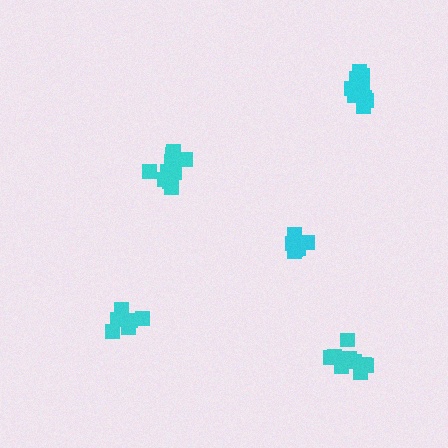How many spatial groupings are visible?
There are 5 spatial groupings.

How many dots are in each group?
Group 1: 7 dots, Group 2: 12 dots, Group 3: 11 dots, Group 4: 8 dots, Group 5: 9 dots (47 total).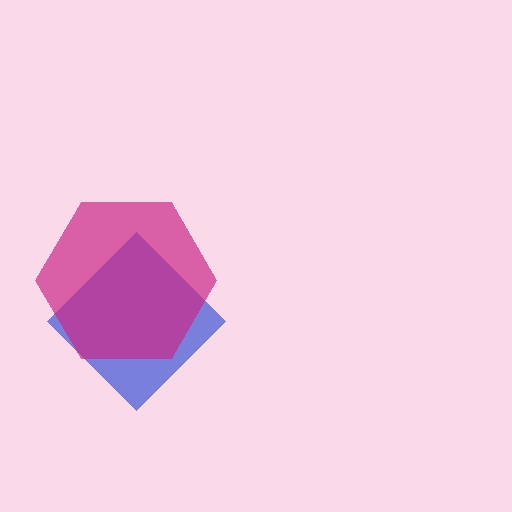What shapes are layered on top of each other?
The layered shapes are: a blue diamond, a magenta hexagon.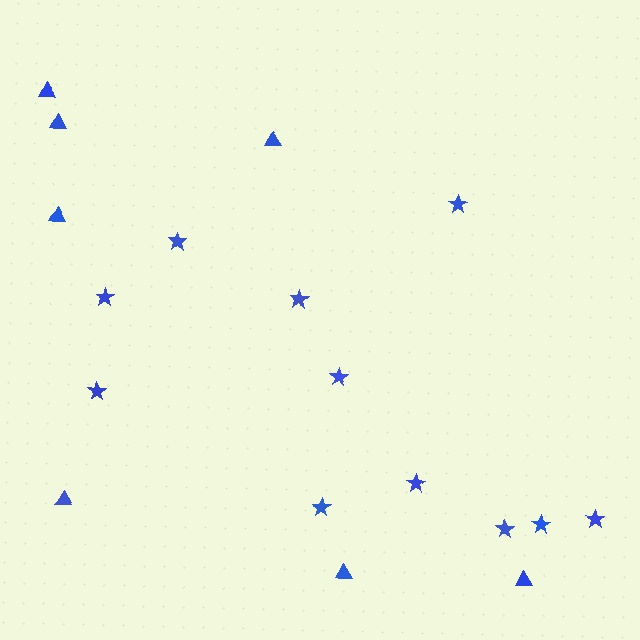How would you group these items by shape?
There are 2 groups: one group of stars (11) and one group of triangles (7).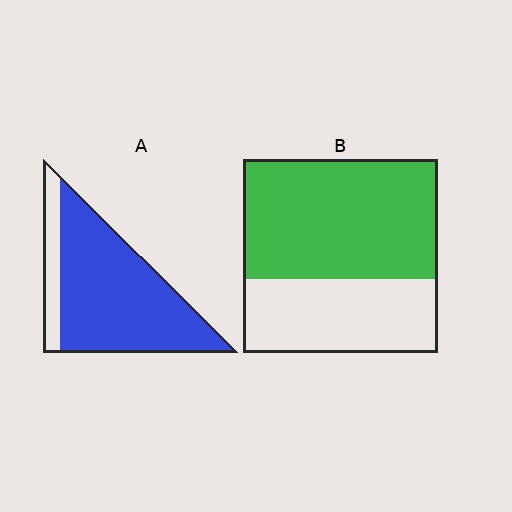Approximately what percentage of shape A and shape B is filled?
A is approximately 85% and B is approximately 60%.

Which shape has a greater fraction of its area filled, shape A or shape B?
Shape A.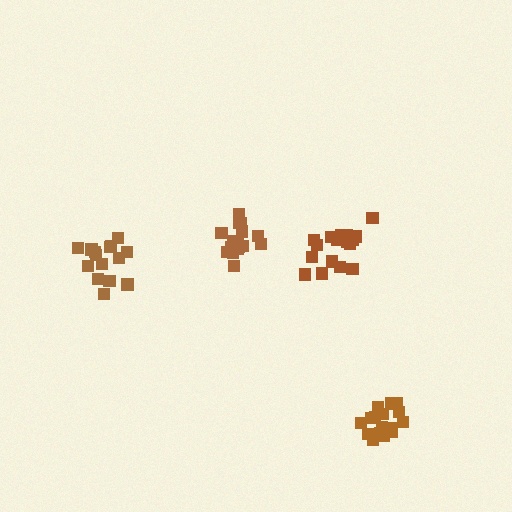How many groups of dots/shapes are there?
There are 4 groups.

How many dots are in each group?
Group 1: 15 dots, Group 2: 17 dots, Group 3: 17 dots, Group 4: 16 dots (65 total).